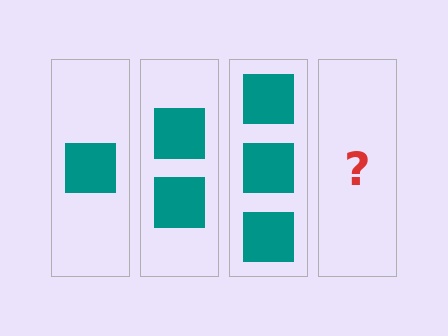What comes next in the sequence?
The next element should be 4 squares.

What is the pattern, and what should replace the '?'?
The pattern is that each step adds one more square. The '?' should be 4 squares.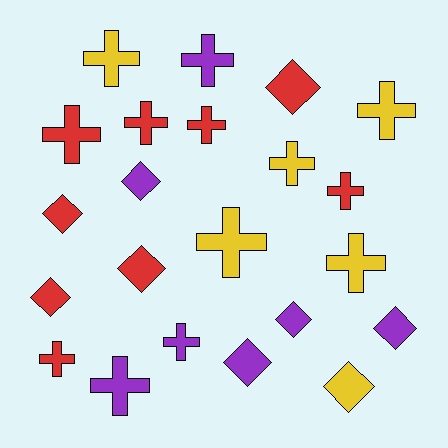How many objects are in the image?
There are 22 objects.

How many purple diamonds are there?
There are 4 purple diamonds.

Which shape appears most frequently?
Cross, with 13 objects.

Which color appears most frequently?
Red, with 9 objects.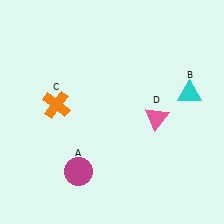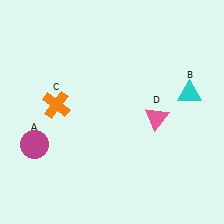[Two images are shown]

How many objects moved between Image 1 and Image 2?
1 object moved between the two images.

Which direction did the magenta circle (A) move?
The magenta circle (A) moved left.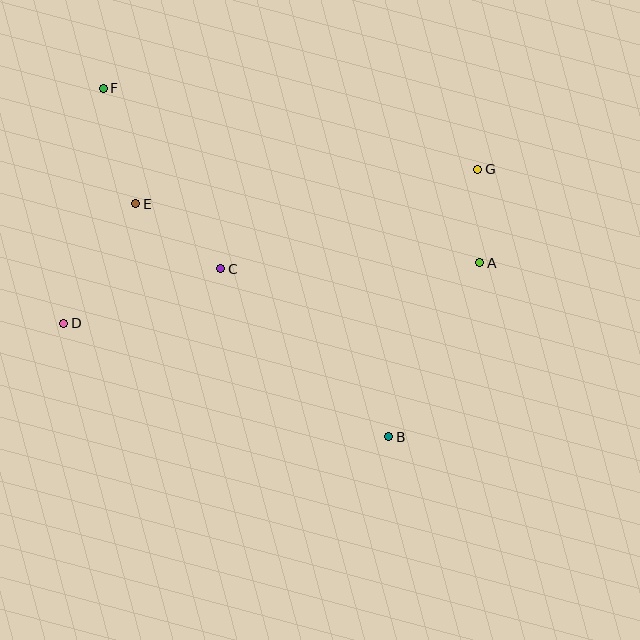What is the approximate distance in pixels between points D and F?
The distance between D and F is approximately 238 pixels.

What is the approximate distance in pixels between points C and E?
The distance between C and E is approximately 107 pixels.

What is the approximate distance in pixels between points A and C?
The distance between A and C is approximately 259 pixels.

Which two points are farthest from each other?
Points B and F are farthest from each other.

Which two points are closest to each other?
Points A and G are closest to each other.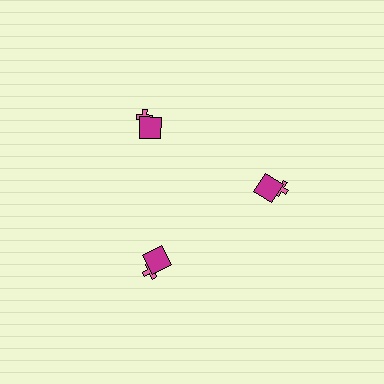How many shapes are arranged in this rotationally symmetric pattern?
There are 6 shapes, arranged in 3 groups of 2.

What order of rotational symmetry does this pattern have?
This pattern has 3-fold rotational symmetry.